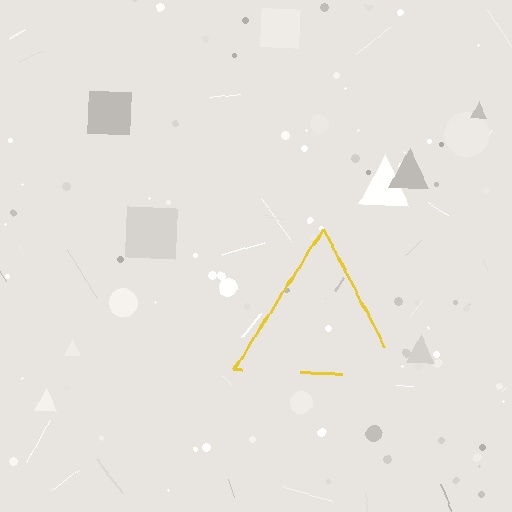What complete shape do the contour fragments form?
The contour fragments form a triangle.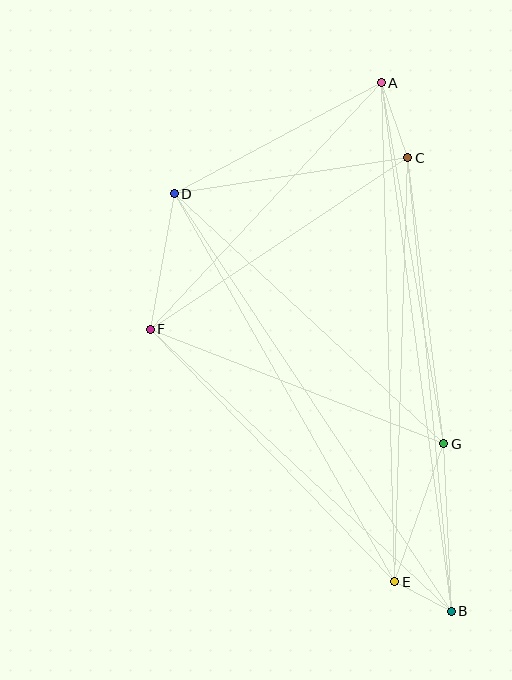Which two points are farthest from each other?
Points A and B are farthest from each other.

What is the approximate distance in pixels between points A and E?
The distance between A and E is approximately 499 pixels.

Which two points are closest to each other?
Points B and E are closest to each other.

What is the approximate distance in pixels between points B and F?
The distance between B and F is approximately 413 pixels.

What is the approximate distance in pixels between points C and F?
The distance between C and F is approximately 309 pixels.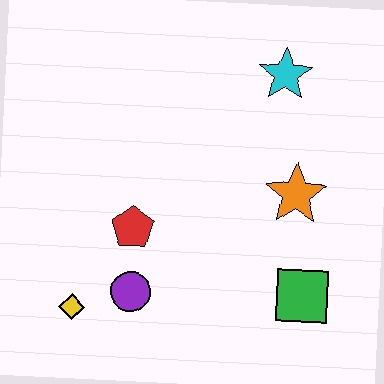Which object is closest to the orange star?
The green square is closest to the orange star.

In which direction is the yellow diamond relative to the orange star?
The yellow diamond is to the left of the orange star.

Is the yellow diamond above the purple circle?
No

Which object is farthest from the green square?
The yellow diamond is farthest from the green square.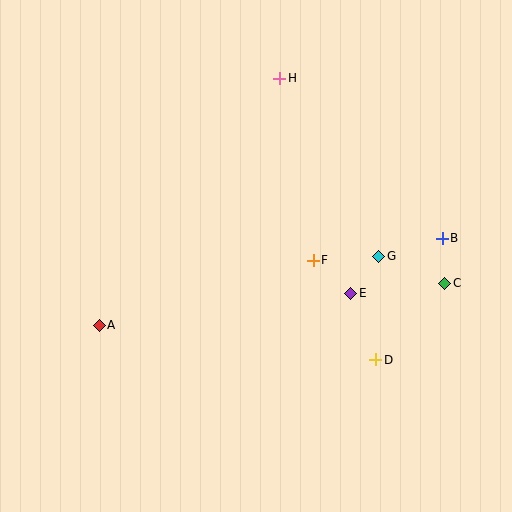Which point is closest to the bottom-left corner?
Point A is closest to the bottom-left corner.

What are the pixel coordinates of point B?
Point B is at (442, 238).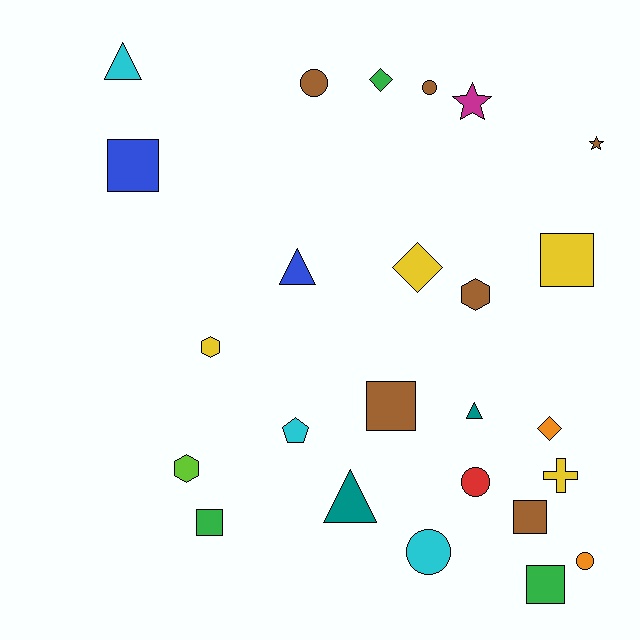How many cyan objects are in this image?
There are 3 cyan objects.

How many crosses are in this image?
There is 1 cross.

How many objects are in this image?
There are 25 objects.